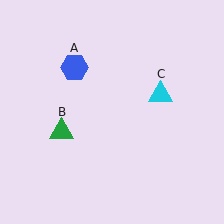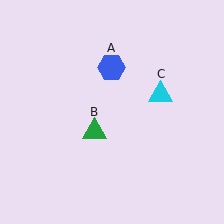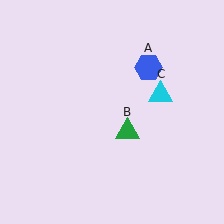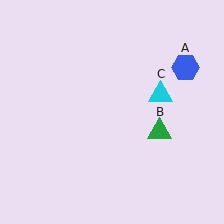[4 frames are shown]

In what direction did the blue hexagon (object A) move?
The blue hexagon (object A) moved right.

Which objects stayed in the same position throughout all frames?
Cyan triangle (object C) remained stationary.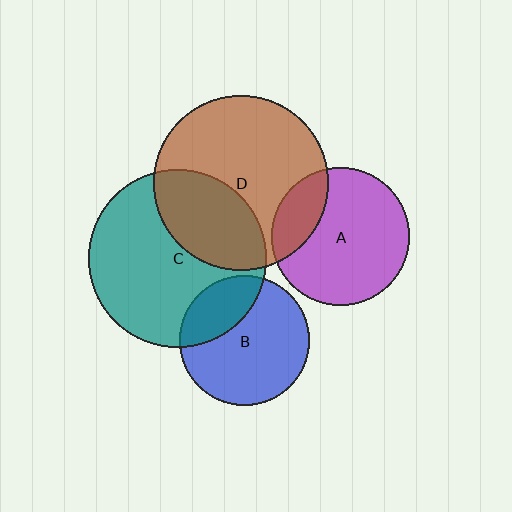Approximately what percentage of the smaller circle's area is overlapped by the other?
Approximately 35%.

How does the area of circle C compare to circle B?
Approximately 1.9 times.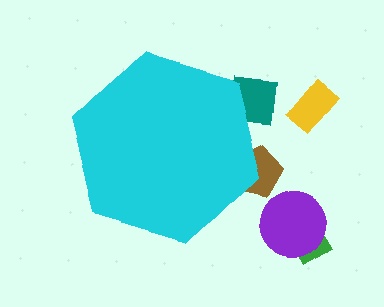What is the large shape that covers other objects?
A cyan hexagon.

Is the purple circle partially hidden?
No, the purple circle is fully visible.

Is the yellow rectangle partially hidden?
No, the yellow rectangle is fully visible.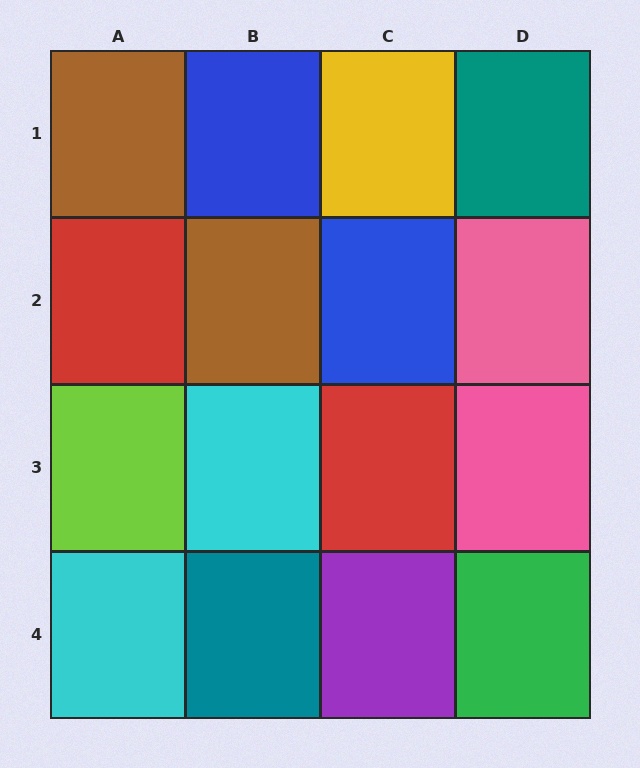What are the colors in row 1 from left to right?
Brown, blue, yellow, teal.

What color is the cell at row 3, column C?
Red.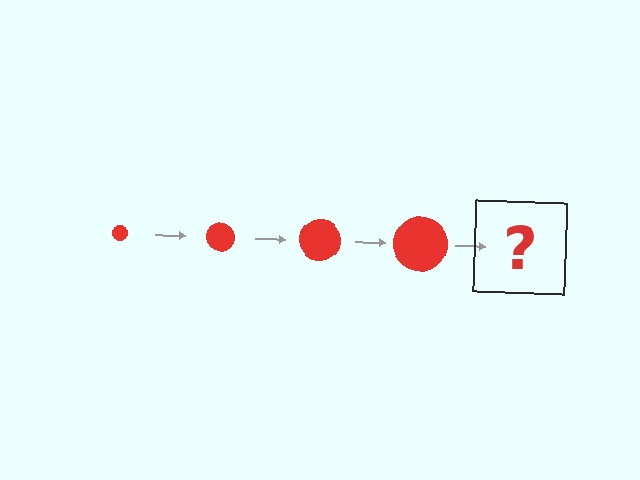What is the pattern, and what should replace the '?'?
The pattern is that the circle gets progressively larger each step. The '?' should be a red circle, larger than the previous one.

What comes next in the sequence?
The next element should be a red circle, larger than the previous one.